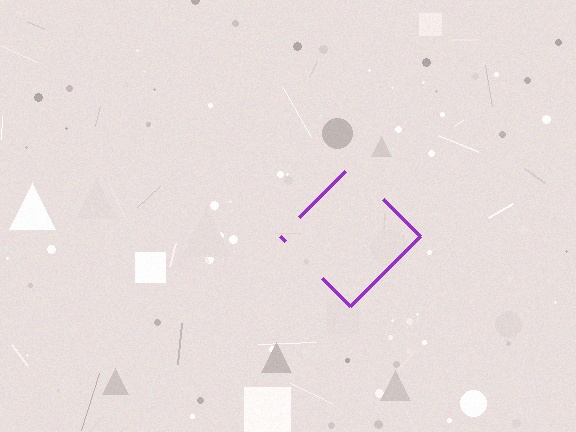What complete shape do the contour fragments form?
The contour fragments form a diamond.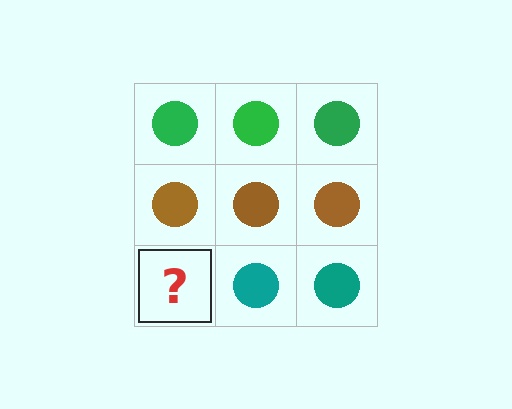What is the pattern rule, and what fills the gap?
The rule is that each row has a consistent color. The gap should be filled with a teal circle.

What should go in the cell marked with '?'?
The missing cell should contain a teal circle.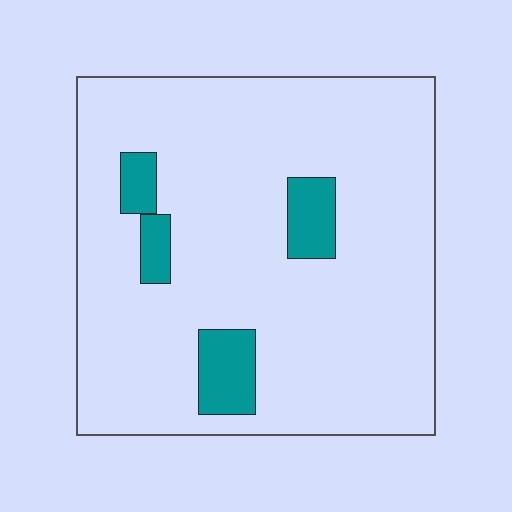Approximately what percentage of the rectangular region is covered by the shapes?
Approximately 10%.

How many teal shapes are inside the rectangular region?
4.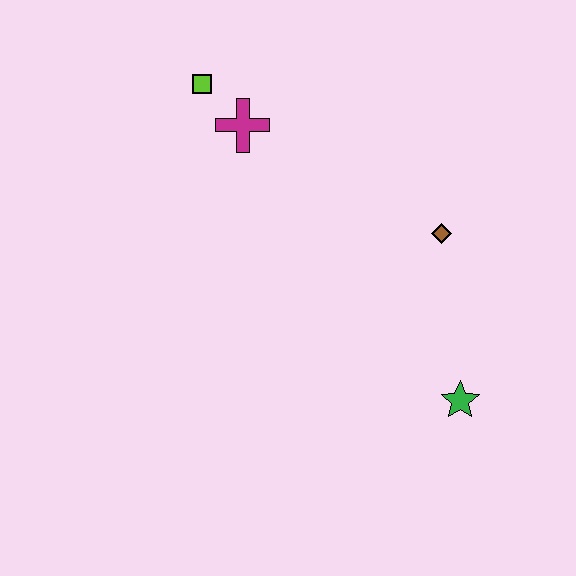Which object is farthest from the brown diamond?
The lime square is farthest from the brown diamond.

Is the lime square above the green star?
Yes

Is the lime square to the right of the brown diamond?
No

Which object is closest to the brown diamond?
The green star is closest to the brown diamond.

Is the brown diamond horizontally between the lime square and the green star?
Yes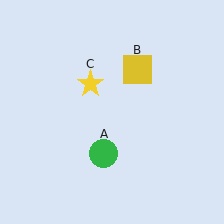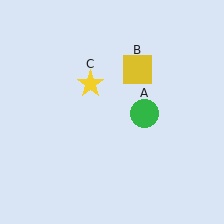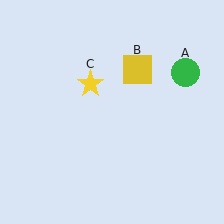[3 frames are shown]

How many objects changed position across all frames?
1 object changed position: green circle (object A).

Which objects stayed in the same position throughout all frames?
Yellow square (object B) and yellow star (object C) remained stationary.